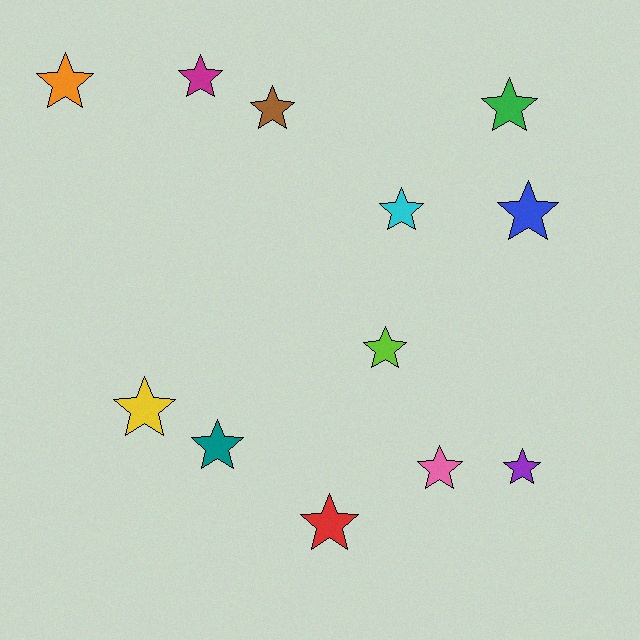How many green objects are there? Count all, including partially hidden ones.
There is 1 green object.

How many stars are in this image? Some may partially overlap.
There are 12 stars.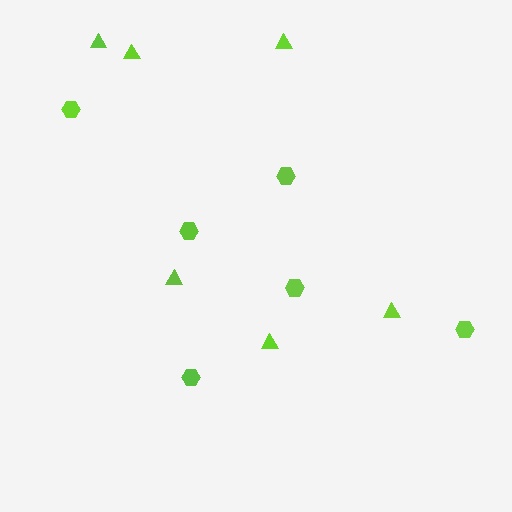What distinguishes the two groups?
There are 2 groups: one group of triangles (6) and one group of hexagons (6).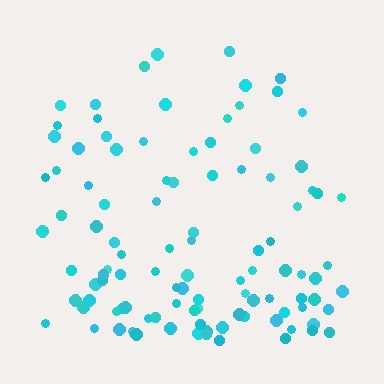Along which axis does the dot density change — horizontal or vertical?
Vertical.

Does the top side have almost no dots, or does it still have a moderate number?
Still a moderate number, just noticeably fewer than the bottom.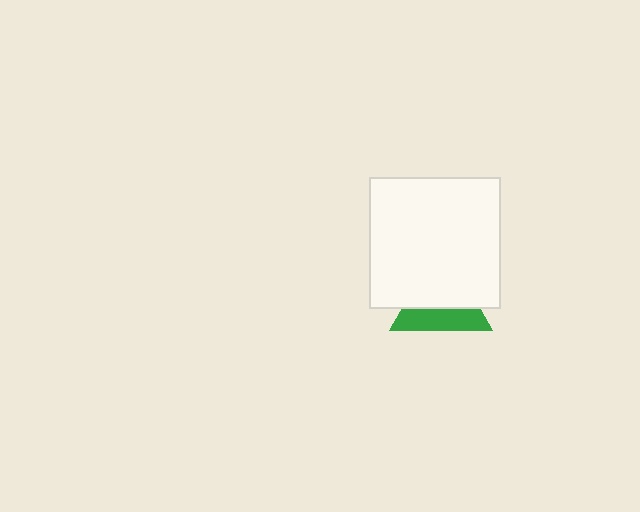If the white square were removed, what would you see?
You would see the complete green triangle.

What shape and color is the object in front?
The object in front is a white square.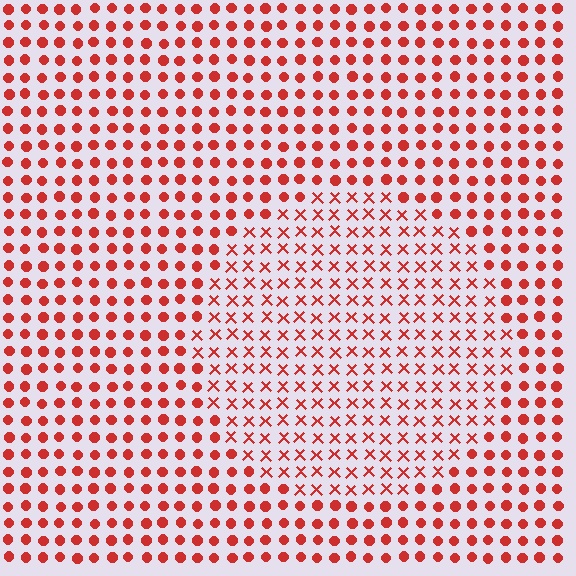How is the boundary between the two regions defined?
The boundary is defined by a change in element shape: X marks inside vs. circles outside. All elements share the same color and spacing.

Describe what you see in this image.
The image is filled with small red elements arranged in a uniform grid. A circle-shaped region contains X marks, while the surrounding area contains circles. The boundary is defined purely by the change in element shape.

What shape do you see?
I see a circle.